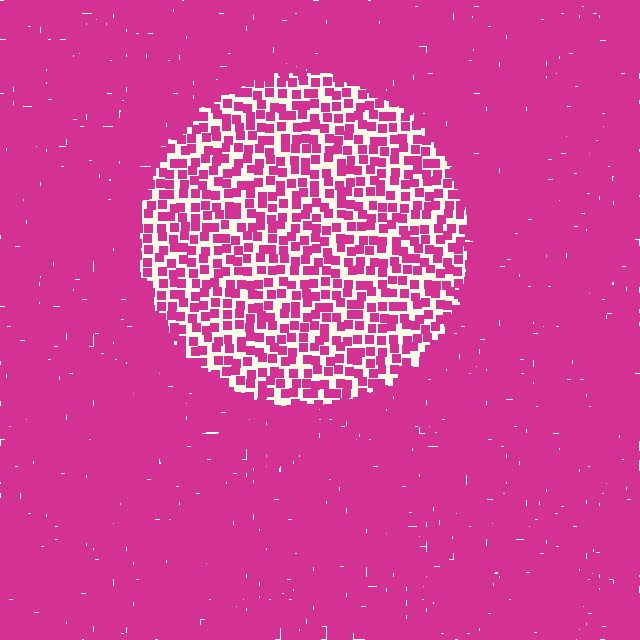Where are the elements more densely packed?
The elements are more densely packed outside the circle boundary.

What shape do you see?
I see a circle.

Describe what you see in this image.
The image contains small magenta elements arranged at two different densities. A circle-shaped region is visible where the elements are less densely packed than the surrounding area.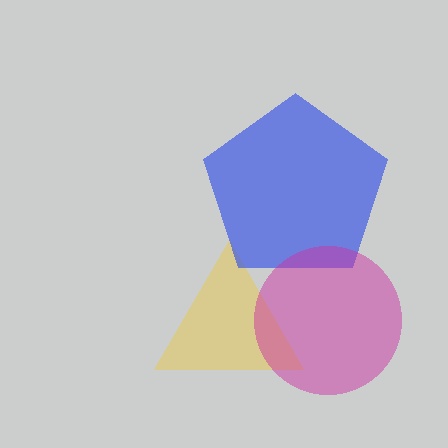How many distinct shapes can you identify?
There are 3 distinct shapes: a yellow triangle, a blue pentagon, a magenta circle.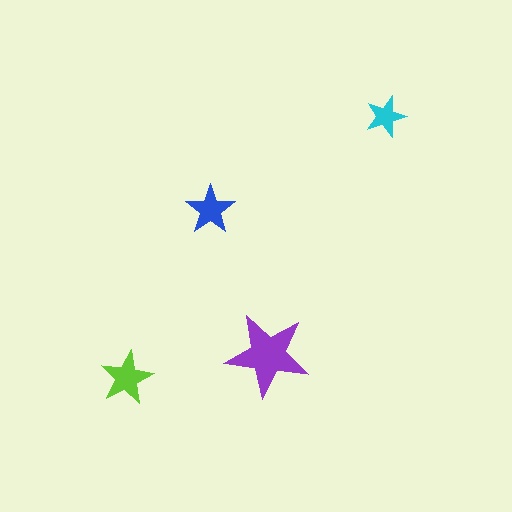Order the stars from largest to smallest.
the purple one, the lime one, the blue one, the cyan one.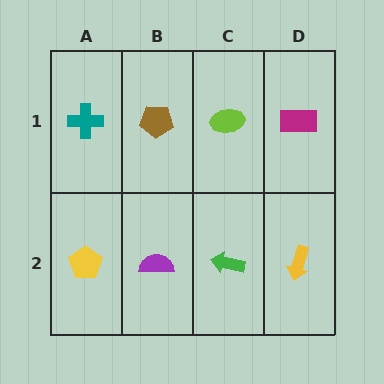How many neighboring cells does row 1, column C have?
3.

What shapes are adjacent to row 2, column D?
A magenta rectangle (row 1, column D), a green arrow (row 2, column C).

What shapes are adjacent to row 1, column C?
A green arrow (row 2, column C), a brown pentagon (row 1, column B), a magenta rectangle (row 1, column D).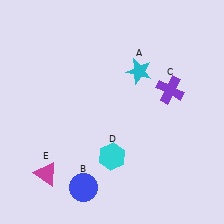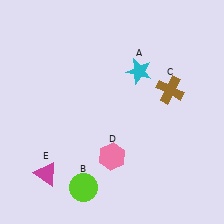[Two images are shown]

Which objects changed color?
B changed from blue to lime. C changed from purple to brown. D changed from cyan to pink.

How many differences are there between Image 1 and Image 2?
There are 3 differences between the two images.